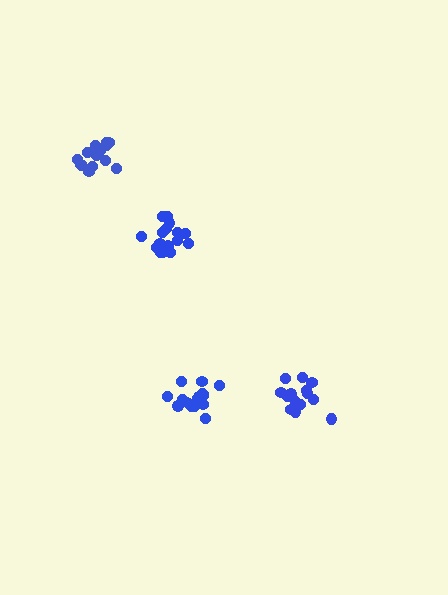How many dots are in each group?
Group 1: 14 dots, Group 2: 15 dots, Group 3: 16 dots, Group 4: 16 dots (61 total).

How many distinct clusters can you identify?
There are 4 distinct clusters.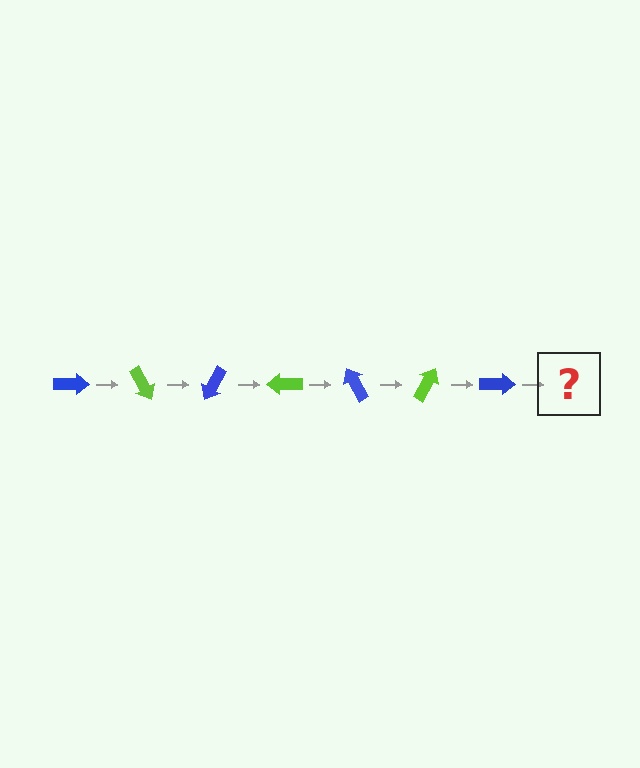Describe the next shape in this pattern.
It should be a lime arrow, rotated 420 degrees from the start.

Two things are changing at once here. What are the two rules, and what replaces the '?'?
The two rules are that it rotates 60 degrees each step and the color cycles through blue and lime. The '?' should be a lime arrow, rotated 420 degrees from the start.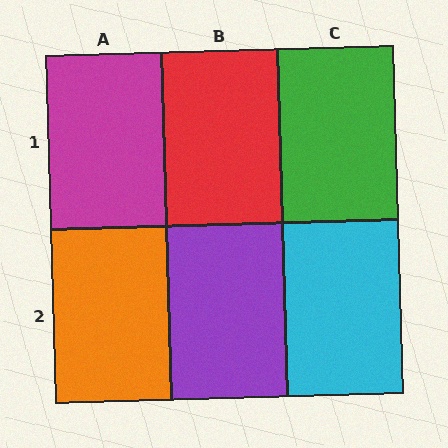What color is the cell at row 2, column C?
Cyan.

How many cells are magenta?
1 cell is magenta.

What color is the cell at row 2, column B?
Purple.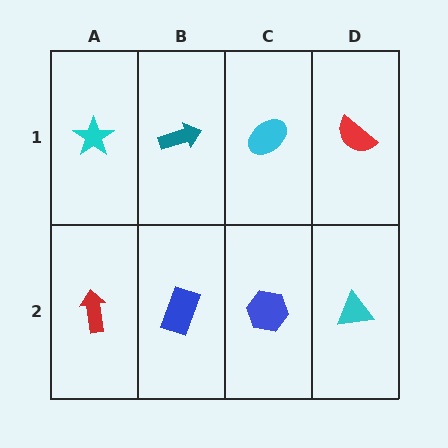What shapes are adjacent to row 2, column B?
A teal arrow (row 1, column B), a red arrow (row 2, column A), a blue hexagon (row 2, column C).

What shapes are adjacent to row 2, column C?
A cyan ellipse (row 1, column C), a blue rectangle (row 2, column B), a cyan triangle (row 2, column D).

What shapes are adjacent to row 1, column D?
A cyan triangle (row 2, column D), a cyan ellipse (row 1, column C).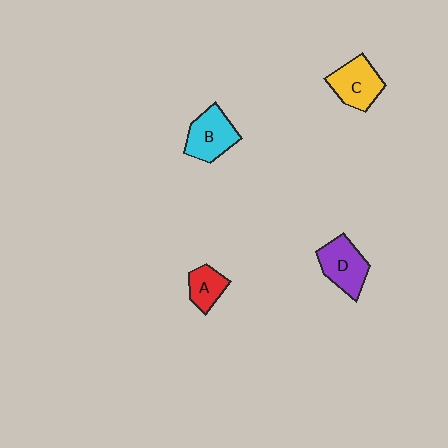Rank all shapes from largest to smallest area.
From largest to smallest: B (cyan), D (purple), C (yellow), A (red).